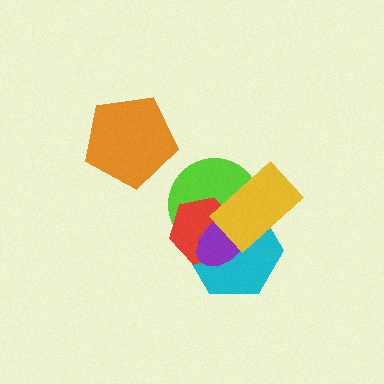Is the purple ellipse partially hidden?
Yes, it is partially covered by another shape.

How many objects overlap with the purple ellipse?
4 objects overlap with the purple ellipse.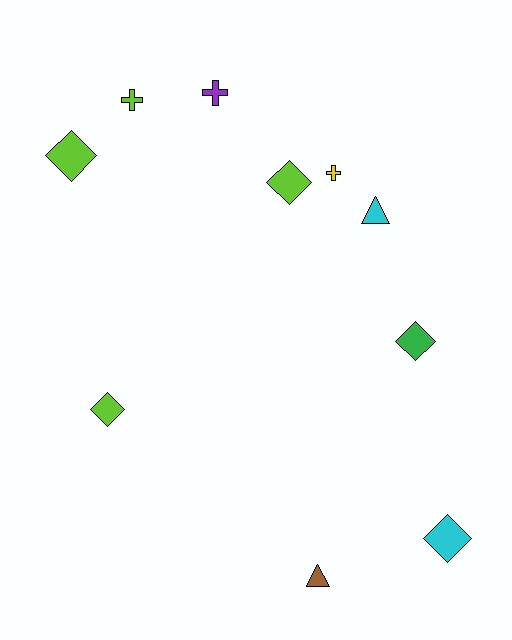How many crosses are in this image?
There are 3 crosses.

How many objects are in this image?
There are 10 objects.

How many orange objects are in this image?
There are no orange objects.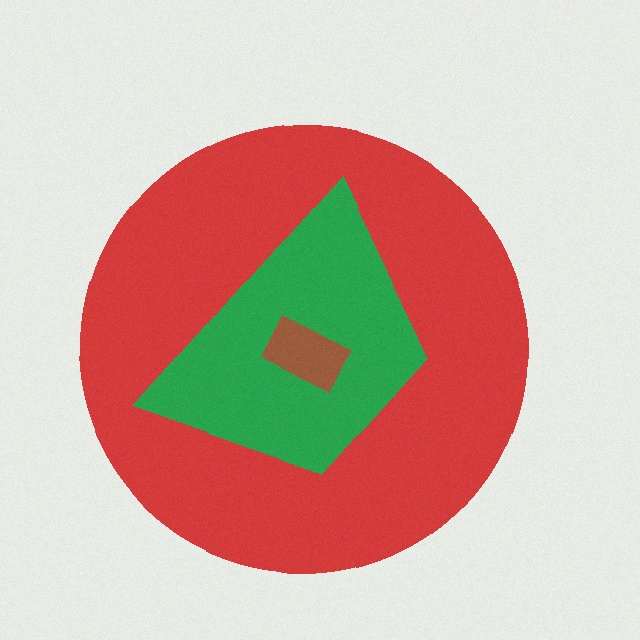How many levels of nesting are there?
3.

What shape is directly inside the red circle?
The green trapezoid.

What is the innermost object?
The brown rectangle.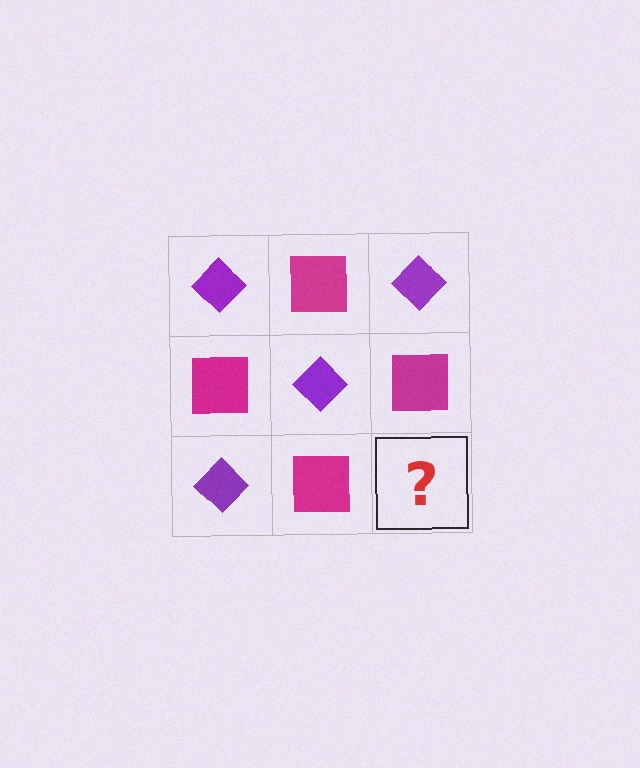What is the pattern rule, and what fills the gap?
The rule is that it alternates purple diamond and magenta square in a checkerboard pattern. The gap should be filled with a purple diamond.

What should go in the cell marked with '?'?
The missing cell should contain a purple diamond.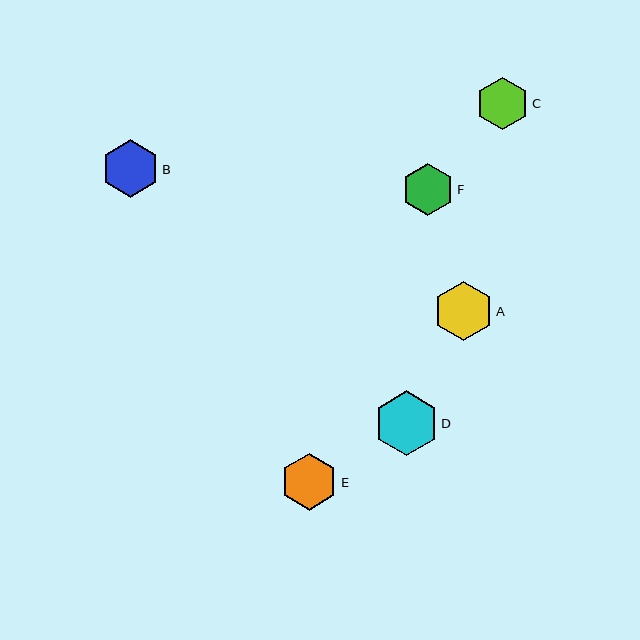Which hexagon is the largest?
Hexagon D is the largest with a size of approximately 65 pixels.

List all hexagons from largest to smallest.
From largest to smallest: D, A, B, E, C, F.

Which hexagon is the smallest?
Hexagon F is the smallest with a size of approximately 52 pixels.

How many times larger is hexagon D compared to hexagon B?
Hexagon D is approximately 1.1 times the size of hexagon B.